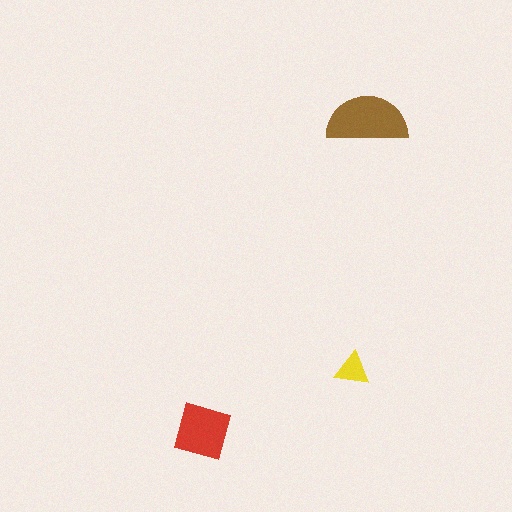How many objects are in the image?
There are 3 objects in the image.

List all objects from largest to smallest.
The brown semicircle, the red diamond, the yellow triangle.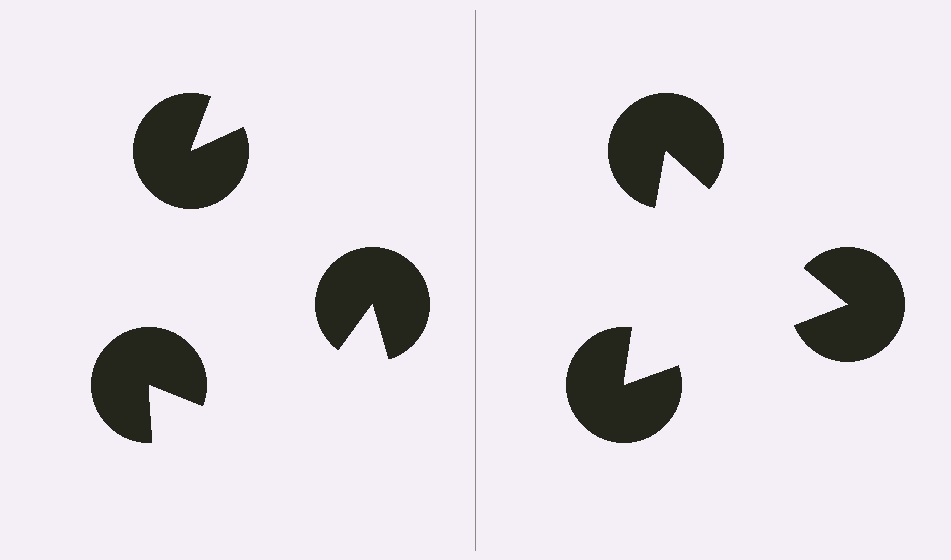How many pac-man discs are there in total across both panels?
6 — 3 on each side.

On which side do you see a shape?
An illusory triangle appears on the right side. On the left side the wedge cuts are rotated, so no coherent shape forms.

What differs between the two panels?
The pac-man discs are positioned identically on both sides; only the wedge orientations differ. On the right they align to a triangle; on the left they are misaligned.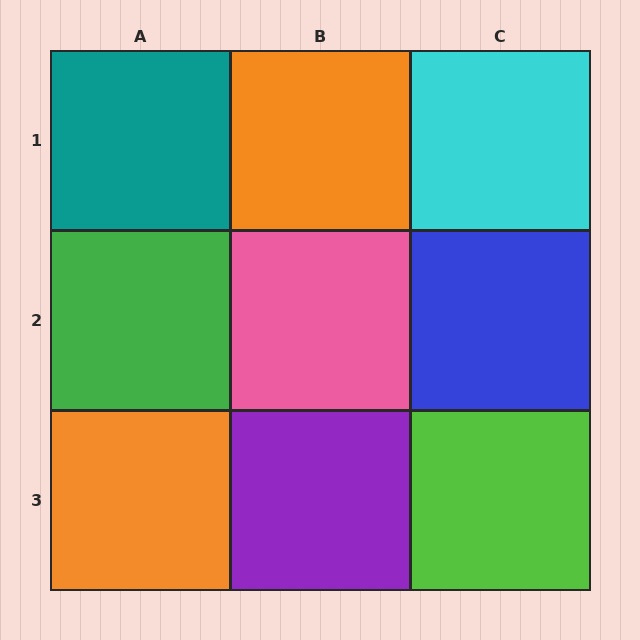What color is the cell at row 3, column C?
Lime.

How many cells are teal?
1 cell is teal.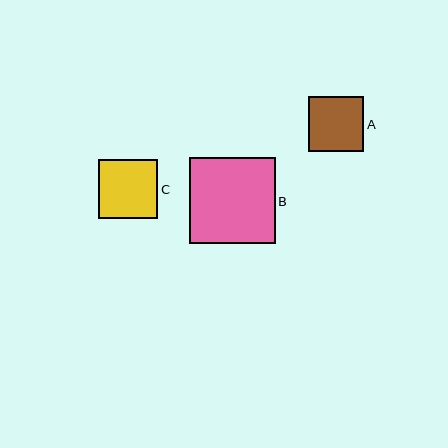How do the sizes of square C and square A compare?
Square C and square A are approximately the same size.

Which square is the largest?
Square B is the largest with a size of approximately 86 pixels.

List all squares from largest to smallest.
From largest to smallest: B, C, A.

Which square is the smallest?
Square A is the smallest with a size of approximately 55 pixels.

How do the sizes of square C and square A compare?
Square C and square A are approximately the same size.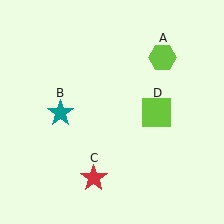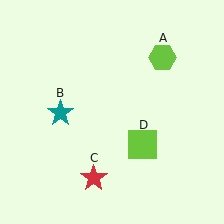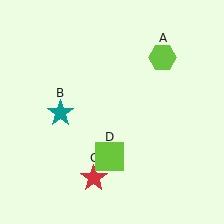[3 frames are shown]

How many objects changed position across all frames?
1 object changed position: lime square (object D).